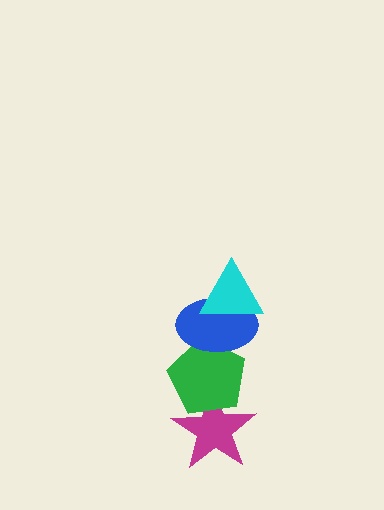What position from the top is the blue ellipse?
The blue ellipse is 2nd from the top.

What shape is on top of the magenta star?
The green pentagon is on top of the magenta star.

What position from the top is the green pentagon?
The green pentagon is 3rd from the top.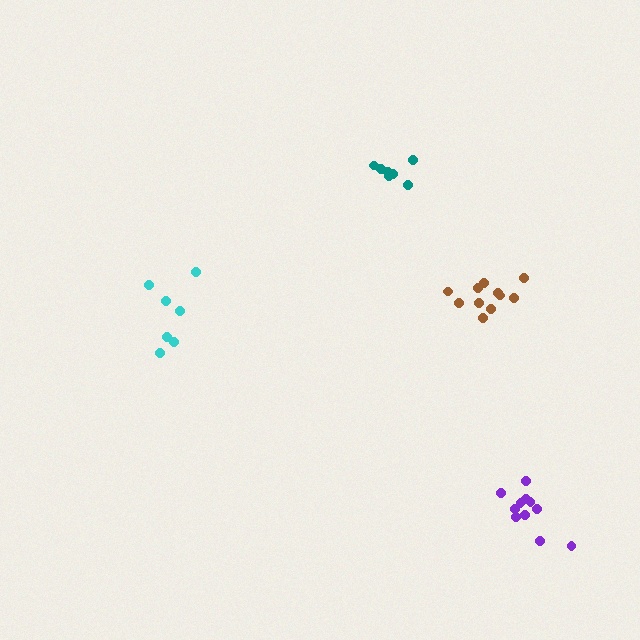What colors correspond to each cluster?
The clusters are colored: cyan, teal, purple, brown.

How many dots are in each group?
Group 1: 7 dots, Group 2: 7 dots, Group 3: 11 dots, Group 4: 11 dots (36 total).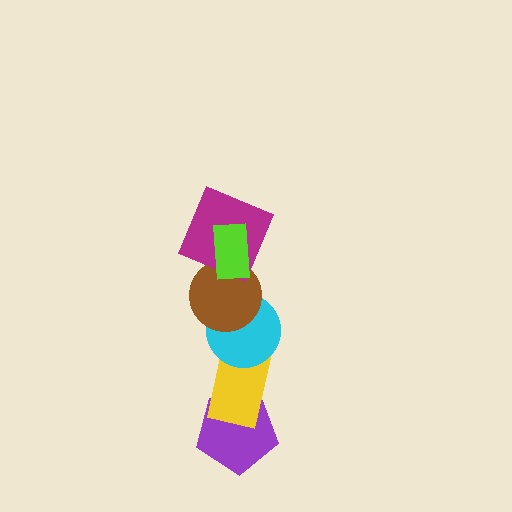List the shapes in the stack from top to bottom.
From top to bottom: the lime rectangle, the magenta square, the brown circle, the cyan circle, the yellow rectangle, the purple pentagon.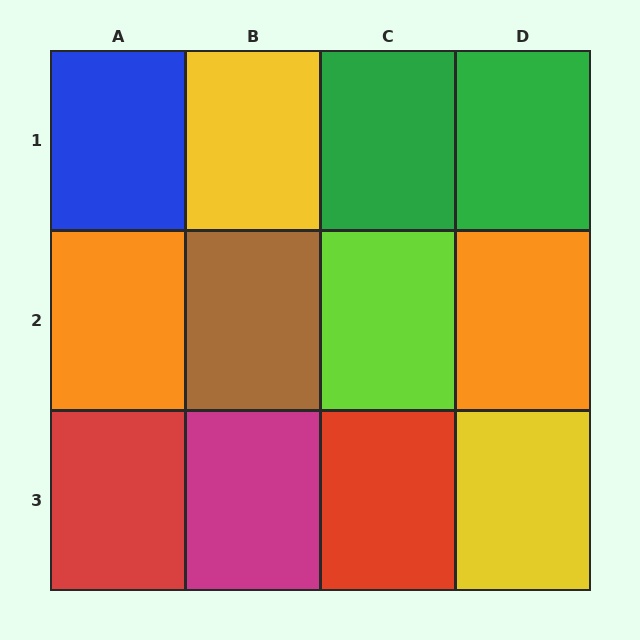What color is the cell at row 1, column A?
Blue.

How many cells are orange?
2 cells are orange.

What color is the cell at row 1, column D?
Green.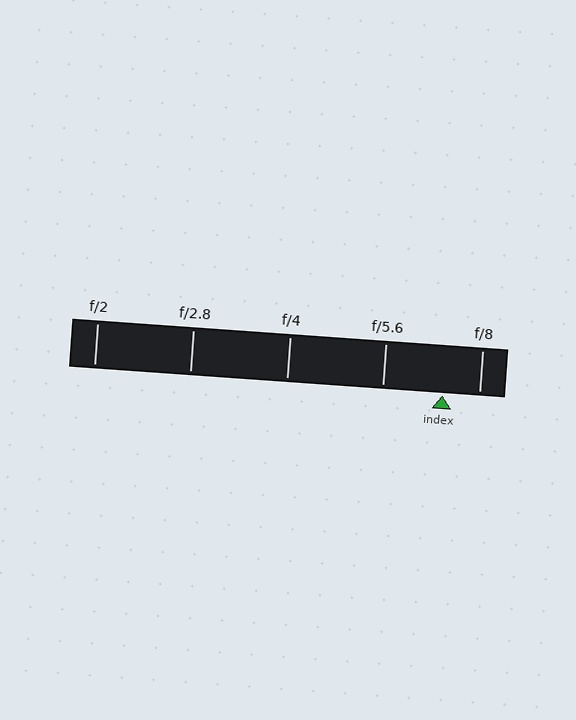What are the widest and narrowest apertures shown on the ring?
The widest aperture shown is f/2 and the narrowest is f/8.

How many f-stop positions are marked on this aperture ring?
There are 5 f-stop positions marked.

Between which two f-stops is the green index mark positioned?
The index mark is between f/5.6 and f/8.